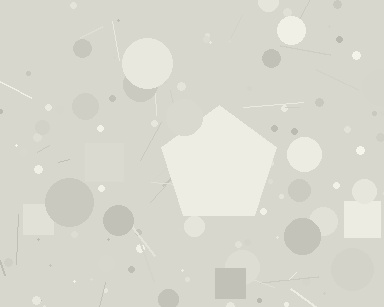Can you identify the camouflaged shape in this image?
The camouflaged shape is a pentagon.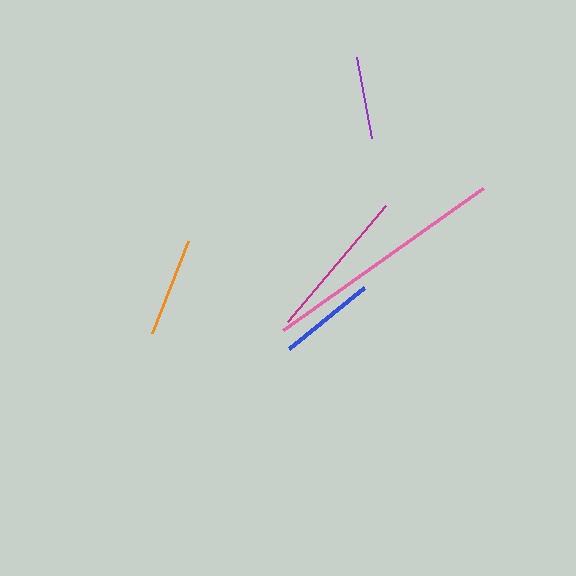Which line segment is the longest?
The pink line is the longest at approximately 246 pixels.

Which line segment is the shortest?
The purple line is the shortest at approximately 82 pixels.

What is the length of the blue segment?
The blue segment is approximately 96 pixels long.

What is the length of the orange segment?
The orange segment is approximately 98 pixels long.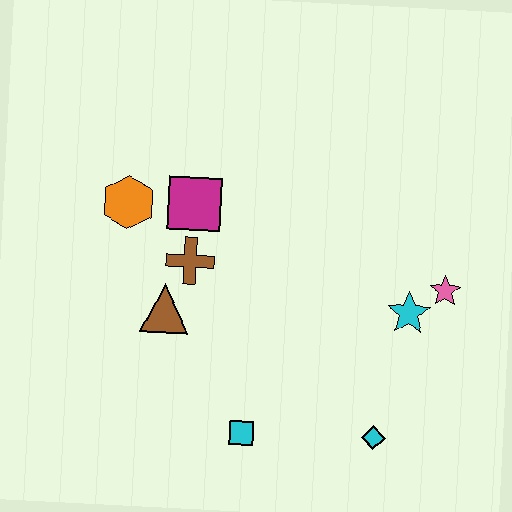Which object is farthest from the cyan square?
The orange hexagon is farthest from the cyan square.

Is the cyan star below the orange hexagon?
Yes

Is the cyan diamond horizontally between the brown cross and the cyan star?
Yes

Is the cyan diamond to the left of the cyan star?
Yes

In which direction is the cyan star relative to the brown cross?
The cyan star is to the right of the brown cross.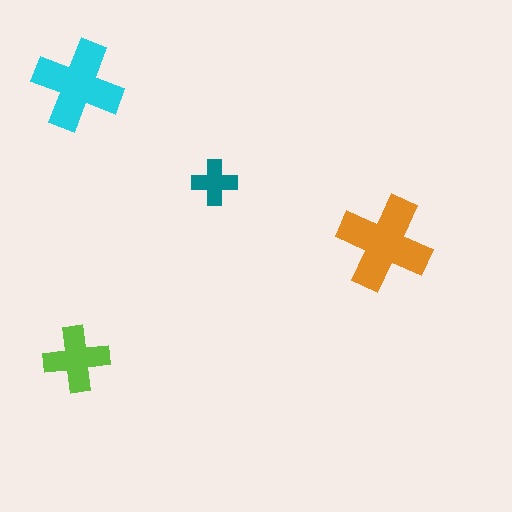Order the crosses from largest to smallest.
the orange one, the cyan one, the lime one, the teal one.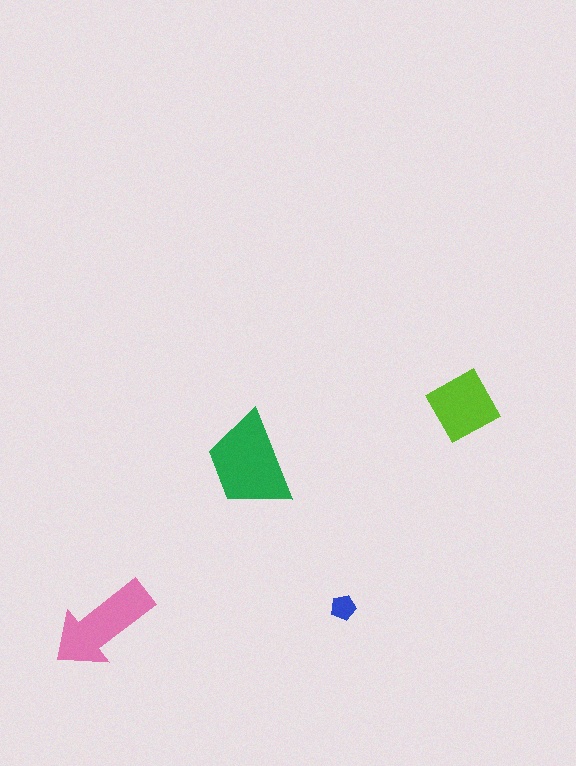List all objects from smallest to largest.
The blue pentagon, the lime diamond, the pink arrow, the green trapezoid.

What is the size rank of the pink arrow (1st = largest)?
2nd.